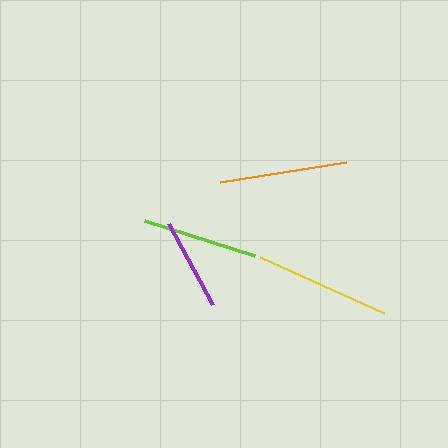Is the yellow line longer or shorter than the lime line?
The yellow line is longer than the lime line.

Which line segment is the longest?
The yellow line is the longest at approximately 136 pixels.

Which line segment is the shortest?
The purple line is the shortest at approximately 92 pixels.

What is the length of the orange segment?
The orange segment is approximately 127 pixels long.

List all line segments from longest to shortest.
From longest to shortest: yellow, orange, lime, purple.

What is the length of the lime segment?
The lime segment is approximately 116 pixels long.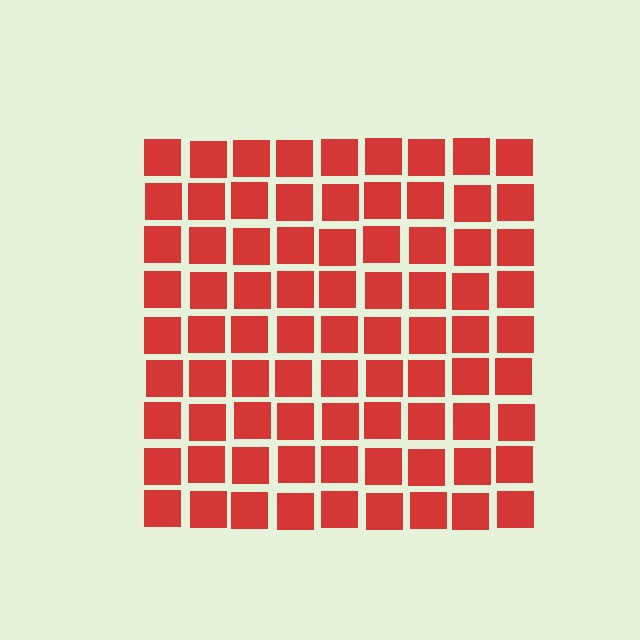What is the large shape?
The large shape is a square.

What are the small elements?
The small elements are squares.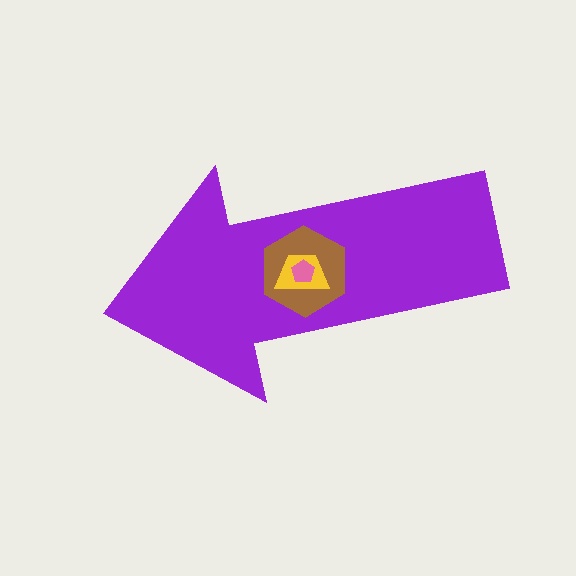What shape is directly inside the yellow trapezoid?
The pink pentagon.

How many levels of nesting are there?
4.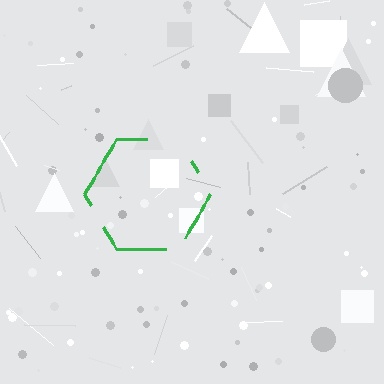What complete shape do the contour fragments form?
The contour fragments form a hexagon.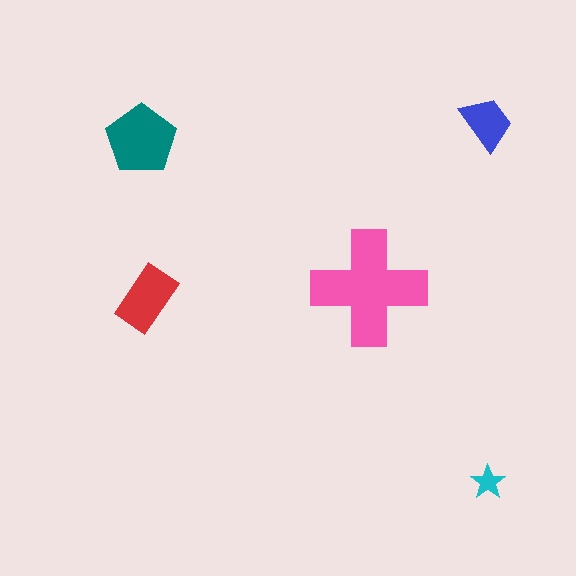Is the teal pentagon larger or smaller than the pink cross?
Smaller.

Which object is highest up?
The blue trapezoid is topmost.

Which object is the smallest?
The cyan star.